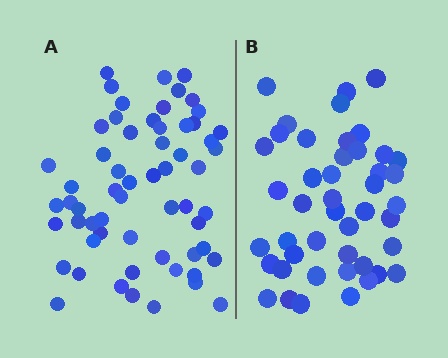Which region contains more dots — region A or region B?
Region A (the left region) has more dots.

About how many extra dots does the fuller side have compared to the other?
Region A has approximately 15 more dots than region B.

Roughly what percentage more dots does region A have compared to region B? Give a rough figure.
About 35% more.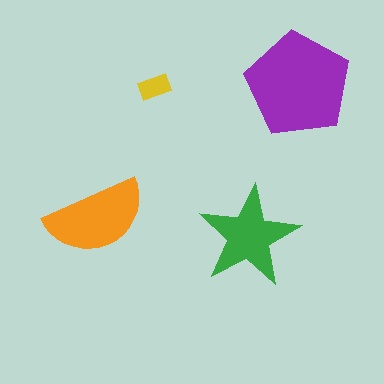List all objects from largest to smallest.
The purple pentagon, the orange semicircle, the green star, the yellow rectangle.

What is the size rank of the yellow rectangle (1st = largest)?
4th.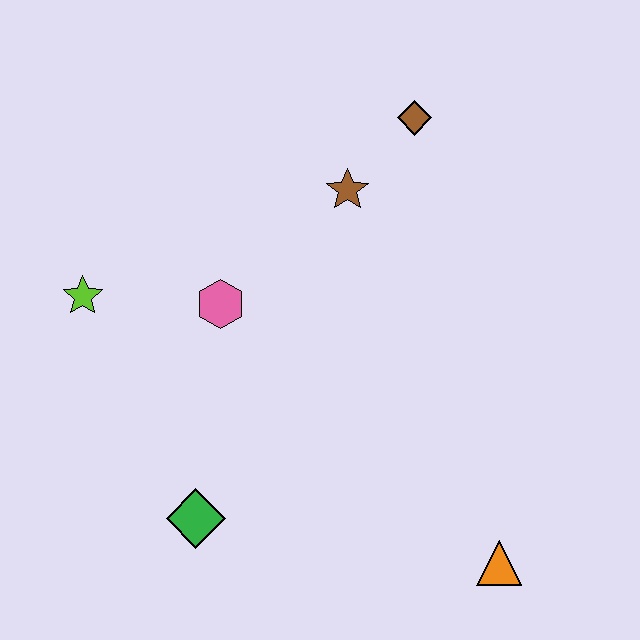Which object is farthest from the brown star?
The orange triangle is farthest from the brown star.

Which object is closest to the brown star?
The brown diamond is closest to the brown star.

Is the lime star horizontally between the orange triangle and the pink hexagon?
No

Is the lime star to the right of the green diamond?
No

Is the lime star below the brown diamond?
Yes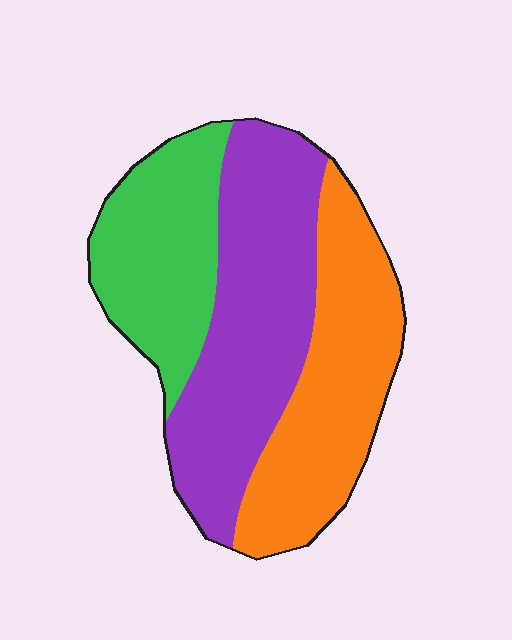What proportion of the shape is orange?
Orange covers 33% of the shape.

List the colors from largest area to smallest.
From largest to smallest: purple, orange, green.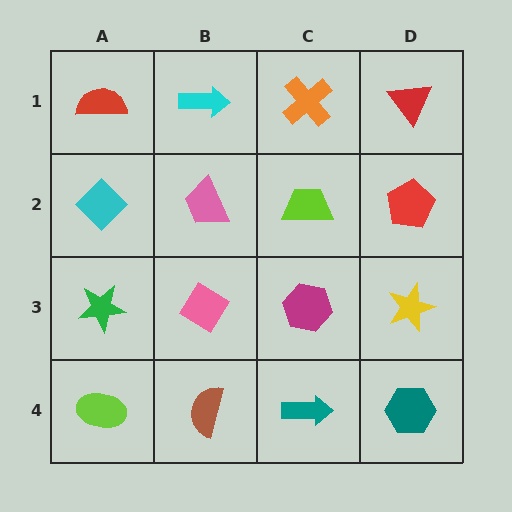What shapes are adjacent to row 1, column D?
A red pentagon (row 2, column D), an orange cross (row 1, column C).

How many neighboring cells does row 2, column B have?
4.